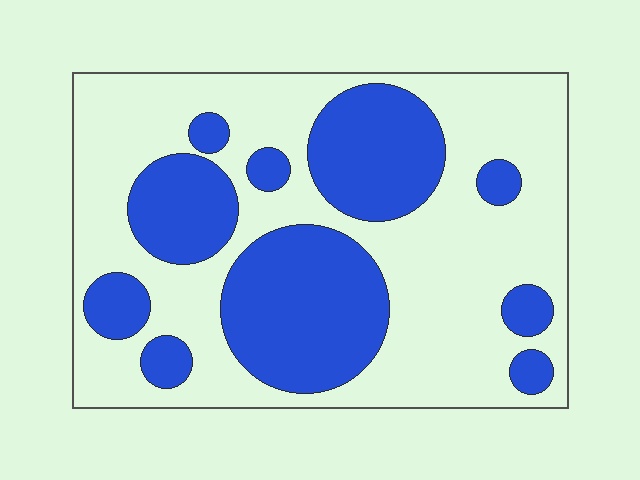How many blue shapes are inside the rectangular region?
10.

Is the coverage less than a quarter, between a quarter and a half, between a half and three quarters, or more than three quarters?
Between a quarter and a half.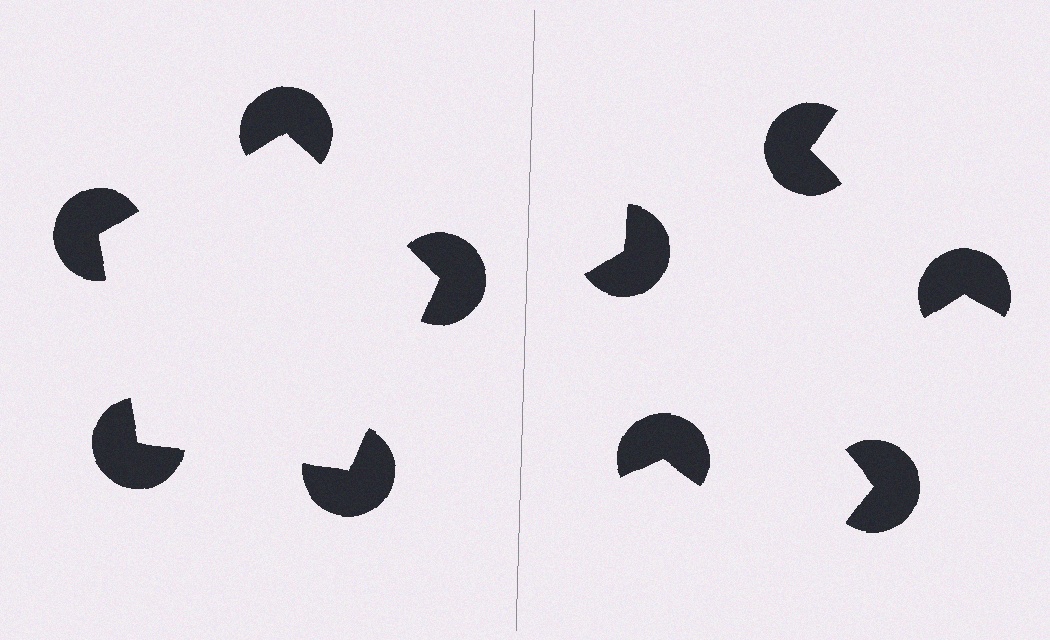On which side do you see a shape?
An illusory pentagon appears on the left side. On the right side the wedge cuts are rotated, so no coherent shape forms.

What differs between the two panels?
The pac-man discs are positioned identically on both sides; only the wedge orientations differ. On the left they align to a pentagon; on the right they are misaligned.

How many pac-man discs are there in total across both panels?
10 — 5 on each side.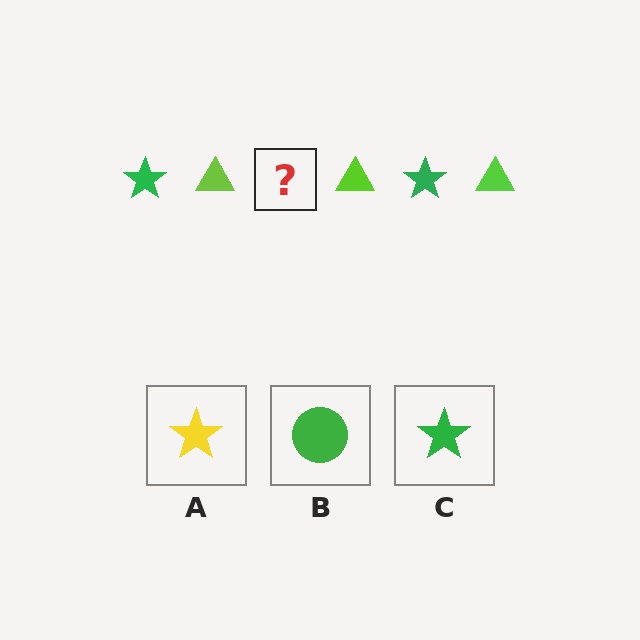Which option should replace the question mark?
Option C.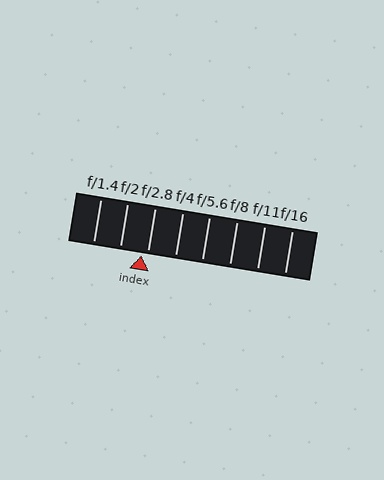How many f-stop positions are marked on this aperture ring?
There are 8 f-stop positions marked.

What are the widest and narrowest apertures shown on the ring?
The widest aperture shown is f/1.4 and the narrowest is f/16.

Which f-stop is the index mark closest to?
The index mark is closest to f/2.8.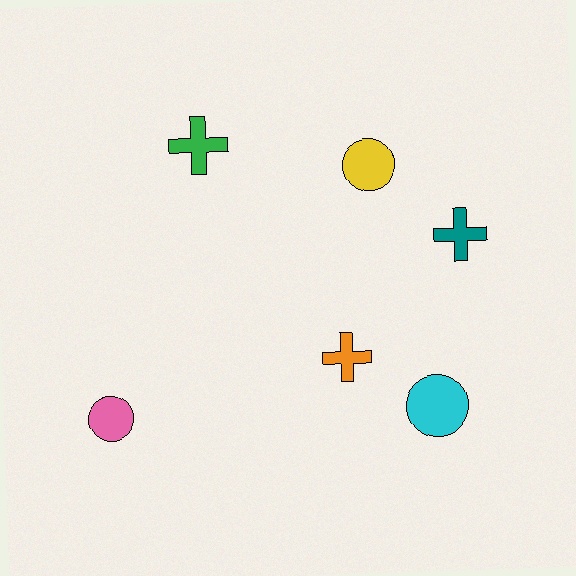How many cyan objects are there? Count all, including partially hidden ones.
There is 1 cyan object.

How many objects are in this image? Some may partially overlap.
There are 6 objects.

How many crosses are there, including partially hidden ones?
There are 3 crosses.